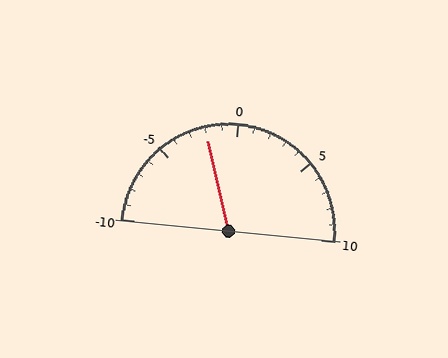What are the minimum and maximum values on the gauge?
The gauge ranges from -10 to 10.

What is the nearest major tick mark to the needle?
The nearest major tick mark is 0.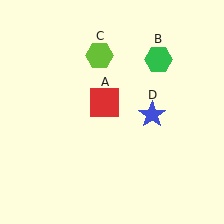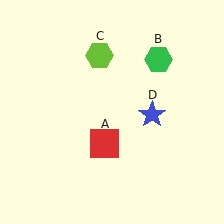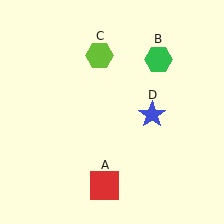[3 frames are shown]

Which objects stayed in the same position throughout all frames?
Green hexagon (object B) and lime hexagon (object C) and blue star (object D) remained stationary.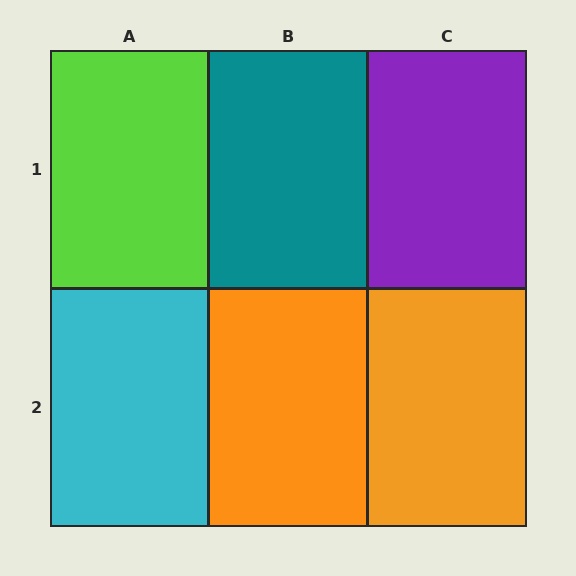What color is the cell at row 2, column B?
Orange.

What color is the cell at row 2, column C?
Orange.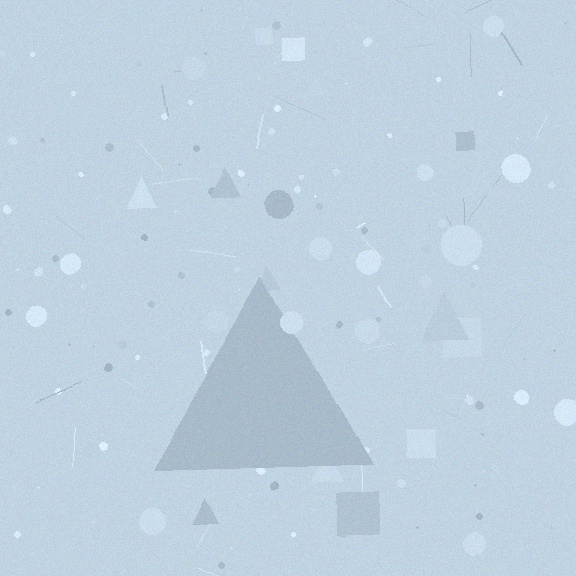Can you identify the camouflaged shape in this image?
The camouflaged shape is a triangle.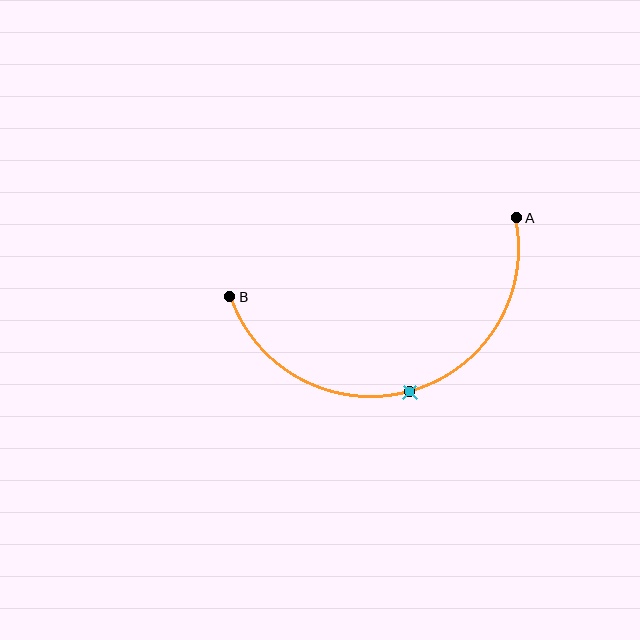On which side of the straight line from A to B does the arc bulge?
The arc bulges below the straight line connecting A and B.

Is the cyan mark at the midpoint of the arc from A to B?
Yes. The cyan mark lies on the arc at equal arc-length from both A and B — it is the arc midpoint.